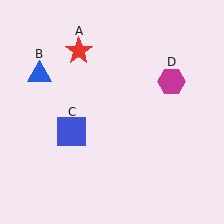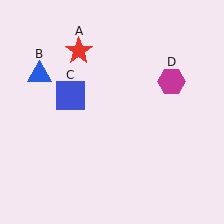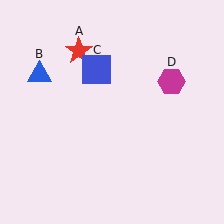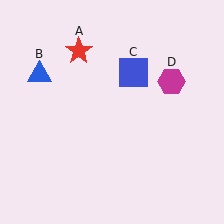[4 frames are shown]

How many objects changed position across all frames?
1 object changed position: blue square (object C).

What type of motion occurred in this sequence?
The blue square (object C) rotated clockwise around the center of the scene.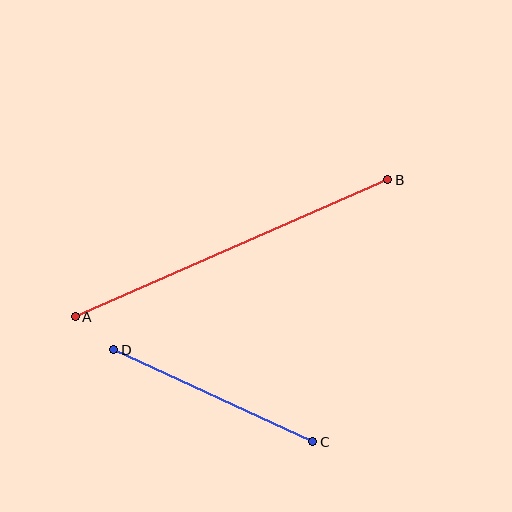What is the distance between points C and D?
The distance is approximately 219 pixels.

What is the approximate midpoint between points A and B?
The midpoint is at approximately (232, 248) pixels.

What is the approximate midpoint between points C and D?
The midpoint is at approximately (213, 396) pixels.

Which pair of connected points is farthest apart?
Points A and B are farthest apart.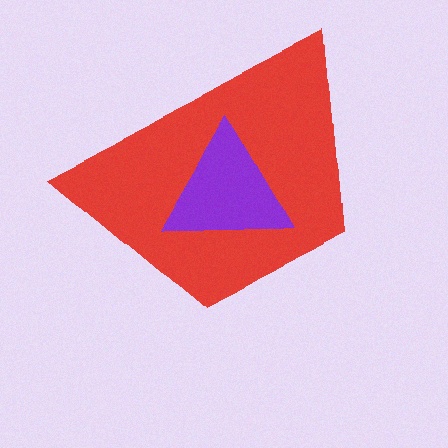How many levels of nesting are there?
2.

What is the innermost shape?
The purple triangle.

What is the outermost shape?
The red trapezoid.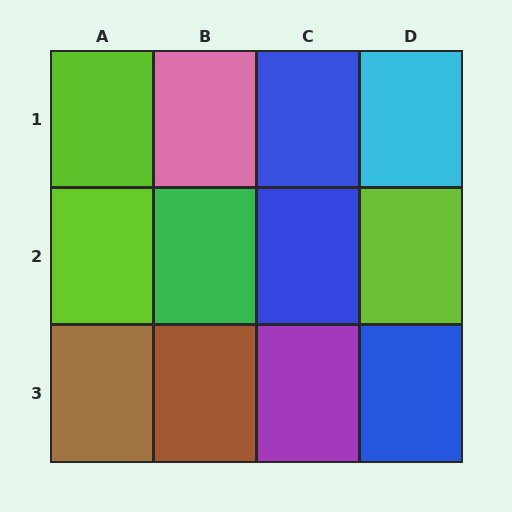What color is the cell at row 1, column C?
Blue.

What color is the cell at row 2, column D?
Lime.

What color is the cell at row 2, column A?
Lime.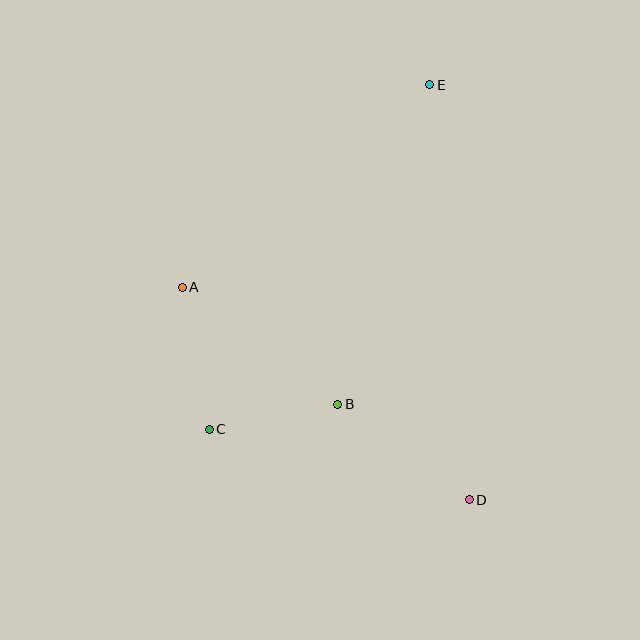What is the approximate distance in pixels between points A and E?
The distance between A and E is approximately 320 pixels.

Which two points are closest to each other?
Points B and C are closest to each other.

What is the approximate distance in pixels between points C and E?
The distance between C and E is approximately 409 pixels.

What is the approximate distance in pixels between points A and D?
The distance between A and D is approximately 357 pixels.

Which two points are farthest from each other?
Points D and E are farthest from each other.